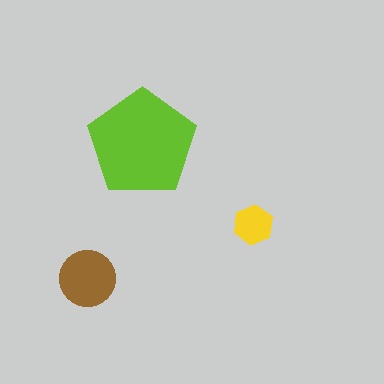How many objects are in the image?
There are 3 objects in the image.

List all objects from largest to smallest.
The lime pentagon, the brown circle, the yellow hexagon.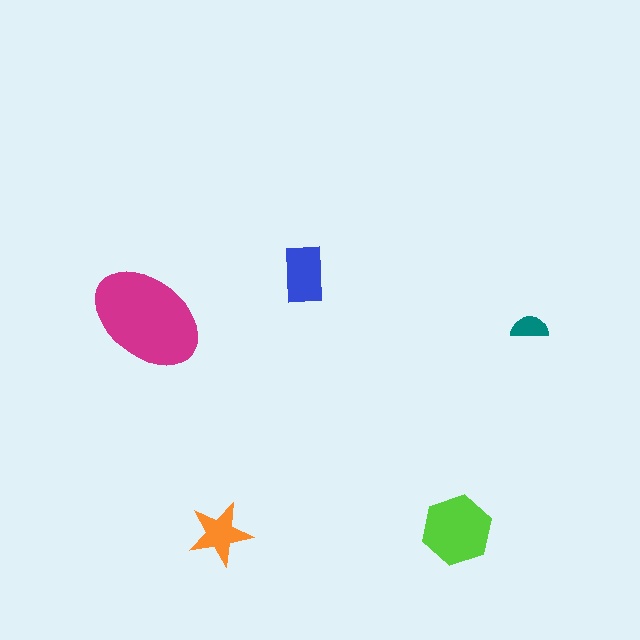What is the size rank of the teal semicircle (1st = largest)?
5th.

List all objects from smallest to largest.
The teal semicircle, the orange star, the blue rectangle, the lime hexagon, the magenta ellipse.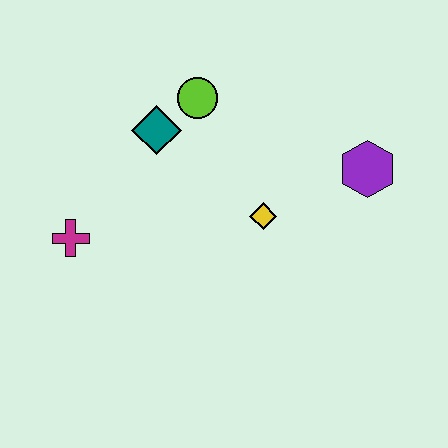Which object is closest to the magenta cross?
The teal diamond is closest to the magenta cross.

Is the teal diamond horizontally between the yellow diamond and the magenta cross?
Yes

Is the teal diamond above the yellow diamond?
Yes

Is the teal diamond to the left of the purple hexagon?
Yes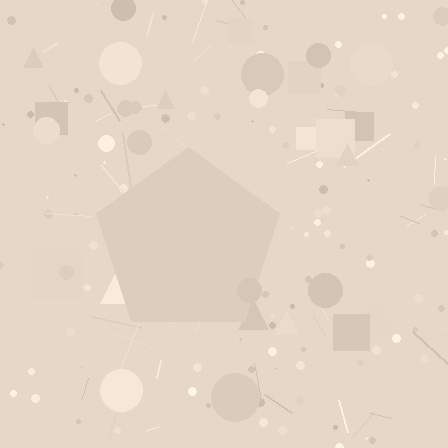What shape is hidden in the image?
A pentagon is hidden in the image.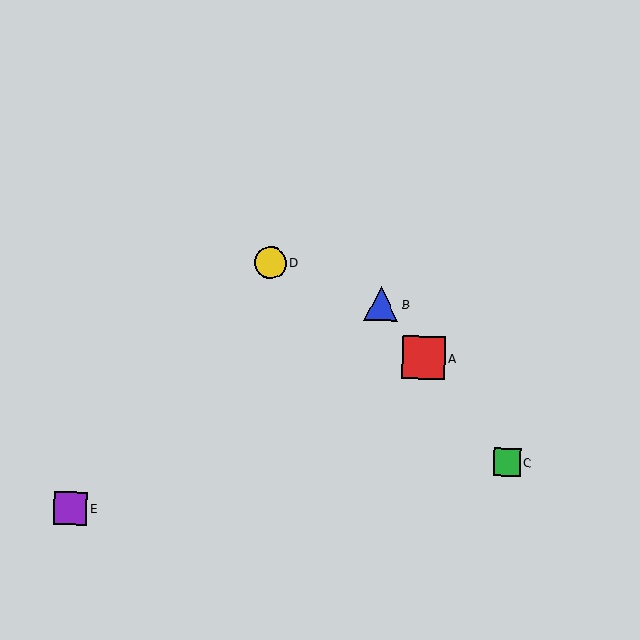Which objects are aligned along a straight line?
Objects A, B, C are aligned along a straight line.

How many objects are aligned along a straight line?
3 objects (A, B, C) are aligned along a straight line.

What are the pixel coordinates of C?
Object C is at (507, 462).